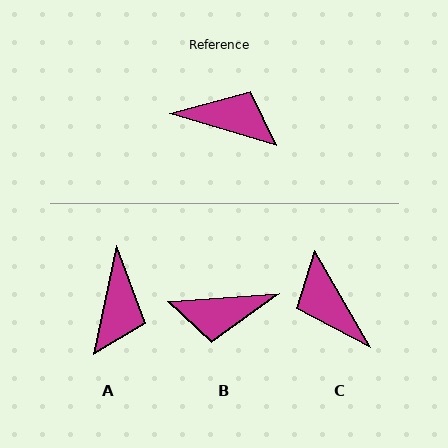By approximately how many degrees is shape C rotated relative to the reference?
Approximately 136 degrees counter-clockwise.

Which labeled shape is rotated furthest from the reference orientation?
B, about 160 degrees away.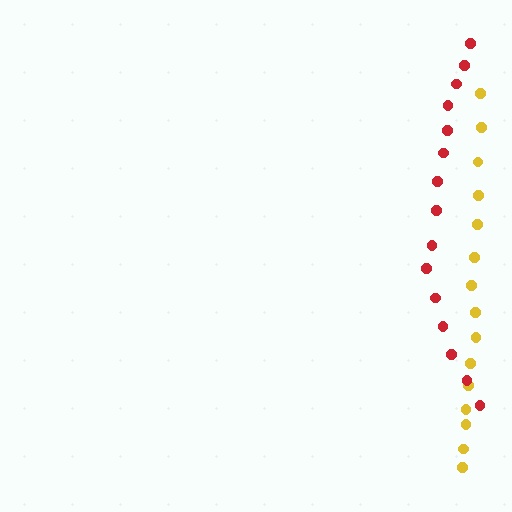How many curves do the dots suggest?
There are 2 distinct paths.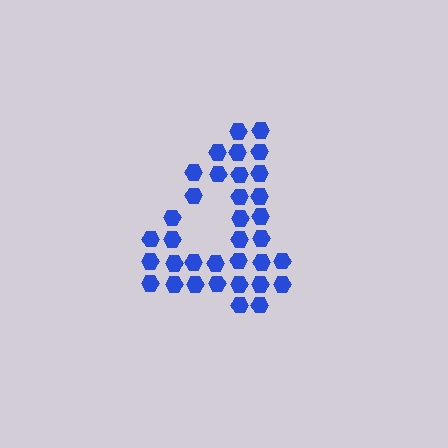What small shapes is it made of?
It is made of small hexagons.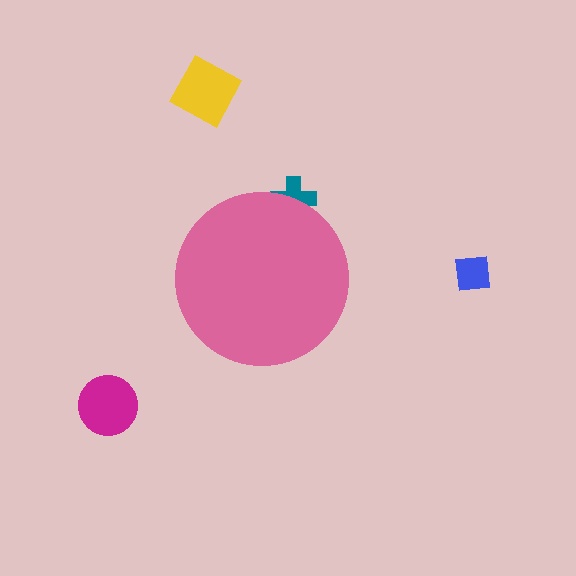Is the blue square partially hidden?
No, the blue square is fully visible.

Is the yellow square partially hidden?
No, the yellow square is fully visible.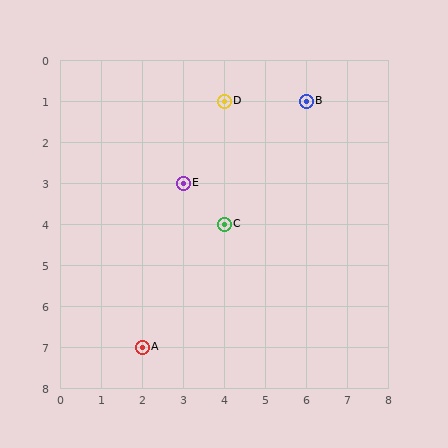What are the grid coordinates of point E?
Point E is at grid coordinates (3, 3).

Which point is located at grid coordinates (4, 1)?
Point D is at (4, 1).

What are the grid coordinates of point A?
Point A is at grid coordinates (2, 7).